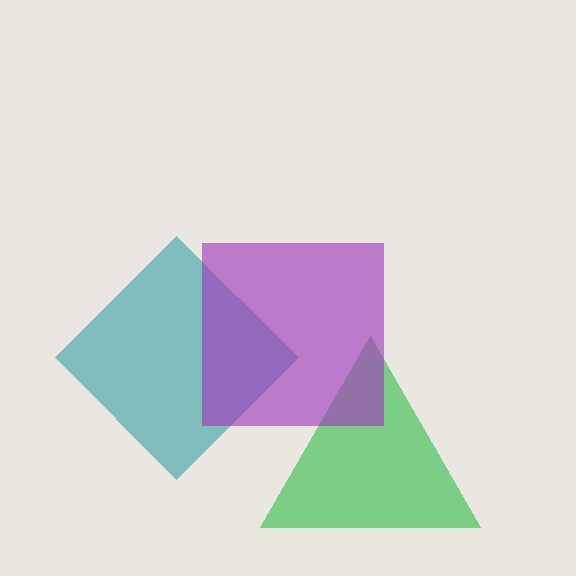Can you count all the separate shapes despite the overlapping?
Yes, there are 3 separate shapes.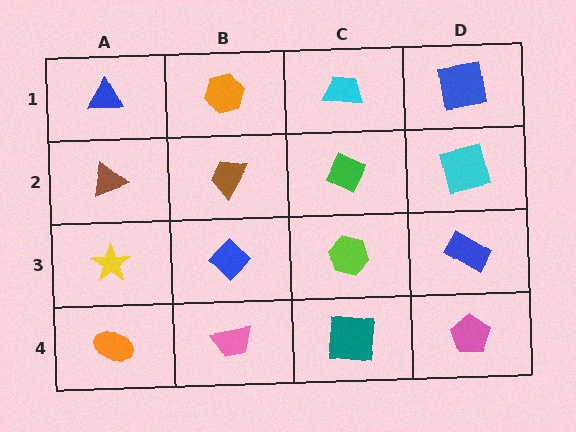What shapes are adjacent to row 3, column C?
A green diamond (row 2, column C), a teal square (row 4, column C), a blue diamond (row 3, column B), a blue rectangle (row 3, column D).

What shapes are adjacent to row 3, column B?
A brown trapezoid (row 2, column B), a pink trapezoid (row 4, column B), a yellow star (row 3, column A), a lime hexagon (row 3, column C).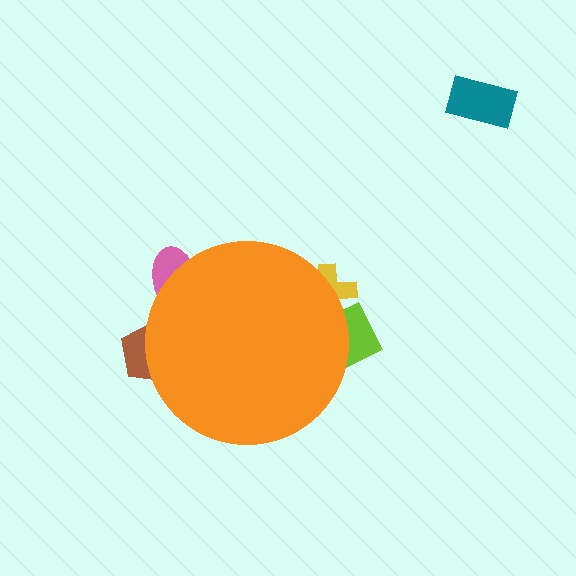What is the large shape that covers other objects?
An orange circle.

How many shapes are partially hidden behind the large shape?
4 shapes are partially hidden.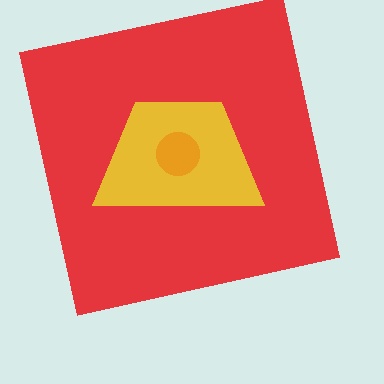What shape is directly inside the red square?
The yellow trapezoid.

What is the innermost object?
The orange circle.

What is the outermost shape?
The red square.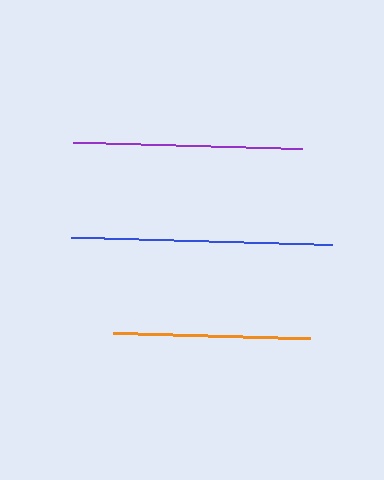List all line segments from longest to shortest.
From longest to shortest: blue, purple, orange.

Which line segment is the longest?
The blue line is the longest at approximately 261 pixels.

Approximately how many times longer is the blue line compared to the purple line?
The blue line is approximately 1.1 times the length of the purple line.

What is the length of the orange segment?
The orange segment is approximately 197 pixels long.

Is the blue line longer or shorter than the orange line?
The blue line is longer than the orange line.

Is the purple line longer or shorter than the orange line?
The purple line is longer than the orange line.